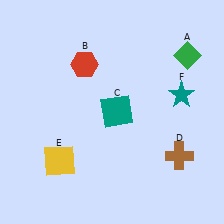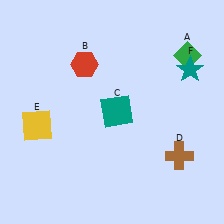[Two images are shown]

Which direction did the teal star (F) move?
The teal star (F) moved up.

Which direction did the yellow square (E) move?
The yellow square (E) moved up.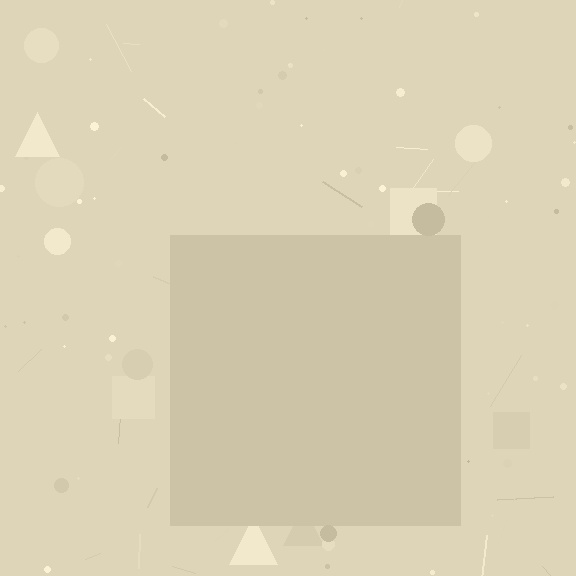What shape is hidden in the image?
A square is hidden in the image.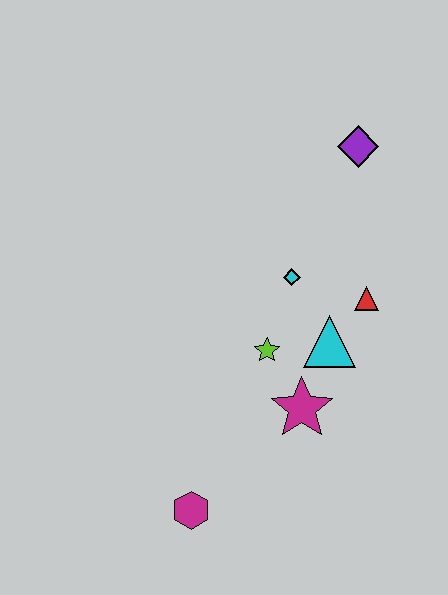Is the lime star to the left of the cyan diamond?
Yes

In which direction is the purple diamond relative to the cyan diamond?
The purple diamond is above the cyan diamond.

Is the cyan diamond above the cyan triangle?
Yes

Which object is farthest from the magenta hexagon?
The purple diamond is farthest from the magenta hexagon.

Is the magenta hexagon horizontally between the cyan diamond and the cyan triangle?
No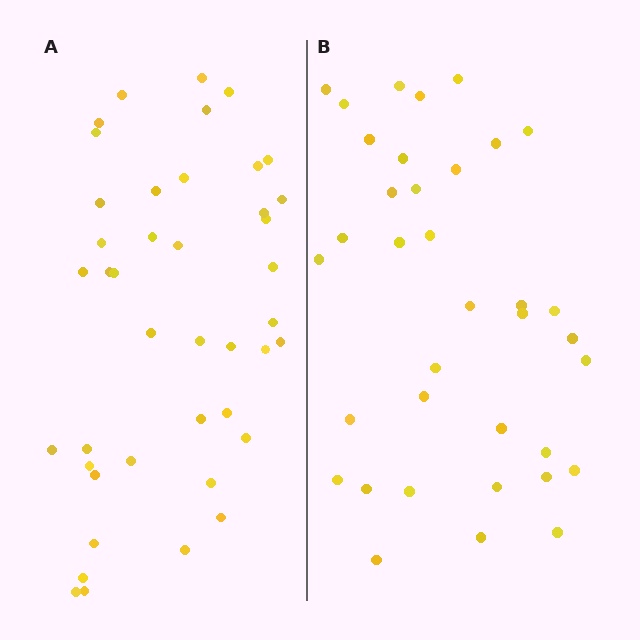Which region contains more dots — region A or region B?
Region A (the left region) has more dots.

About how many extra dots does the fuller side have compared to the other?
Region A has about 6 more dots than region B.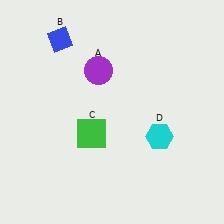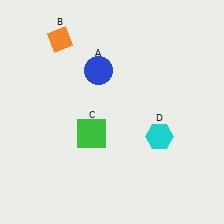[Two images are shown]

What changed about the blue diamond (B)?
In Image 1, B is blue. In Image 2, it changed to orange.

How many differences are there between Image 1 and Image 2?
There are 2 differences between the two images.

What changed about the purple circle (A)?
In Image 1, A is purple. In Image 2, it changed to blue.